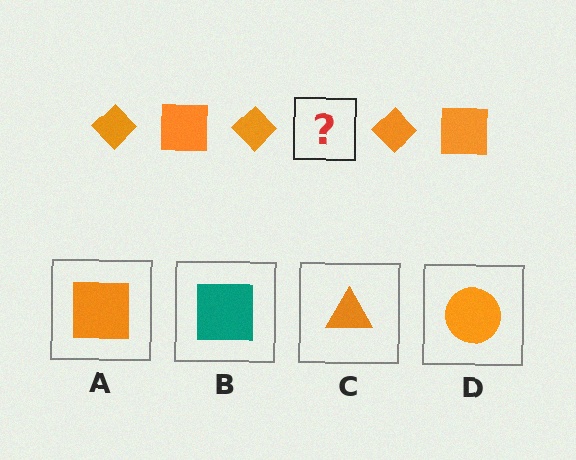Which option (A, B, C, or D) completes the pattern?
A.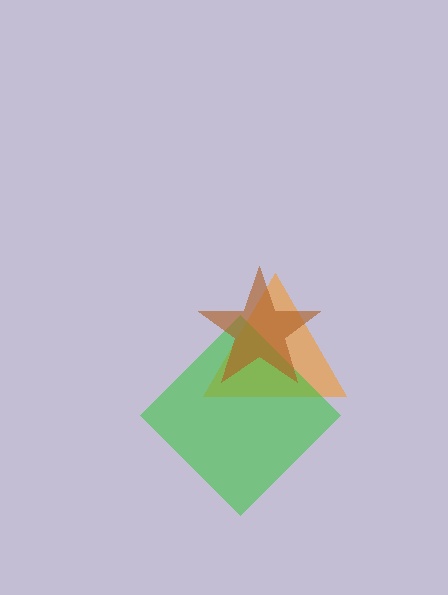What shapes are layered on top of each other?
The layered shapes are: an orange triangle, a green diamond, a brown star.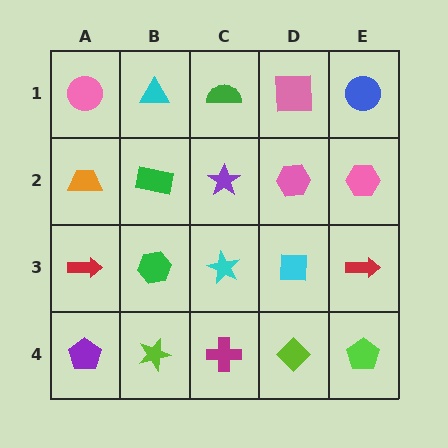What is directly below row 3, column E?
A lime pentagon.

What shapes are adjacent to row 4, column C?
A cyan star (row 3, column C), a lime star (row 4, column B), a lime diamond (row 4, column D).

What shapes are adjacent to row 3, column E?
A pink hexagon (row 2, column E), a lime pentagon (row 4, column E), a cyan square (row 3, column D).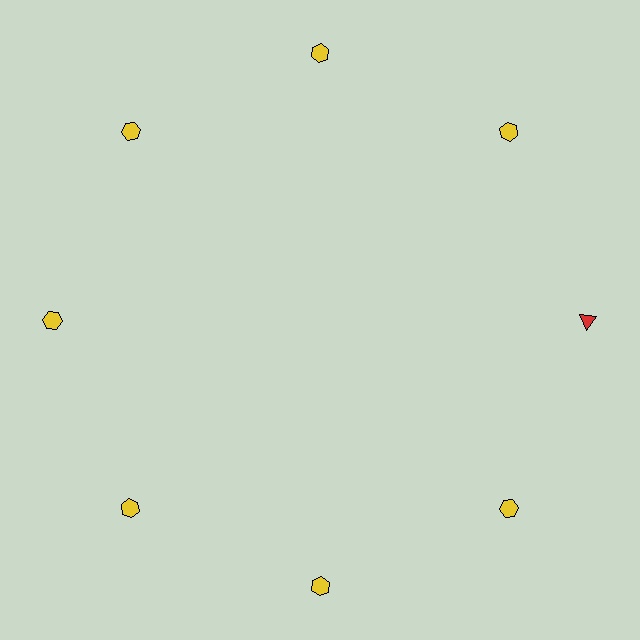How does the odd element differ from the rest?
It differs in both color (red instead of yellow) and shape (triangle instead of hexagon).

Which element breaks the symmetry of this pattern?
The red triangle at roughly the 3 o'clock position breaks the symmetry. All other shapes are yellow hexagons.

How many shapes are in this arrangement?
There are 8 shapes arranged in a ring pattern.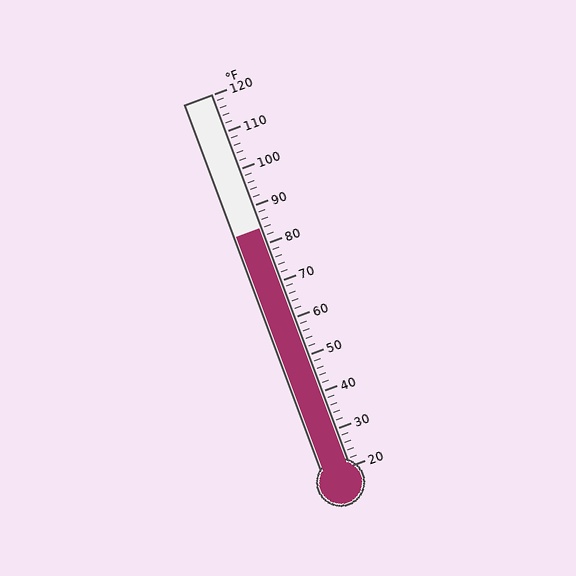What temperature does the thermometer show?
The thermometer shows approximately 84°F.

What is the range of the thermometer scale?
The thermometer scale ranges from 20°F to 120°F.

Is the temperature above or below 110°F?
The temperature is below 110°F.